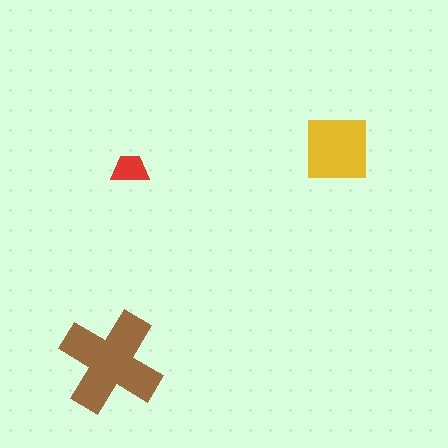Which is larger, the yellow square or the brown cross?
The brown cross.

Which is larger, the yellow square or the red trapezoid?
The yellow square.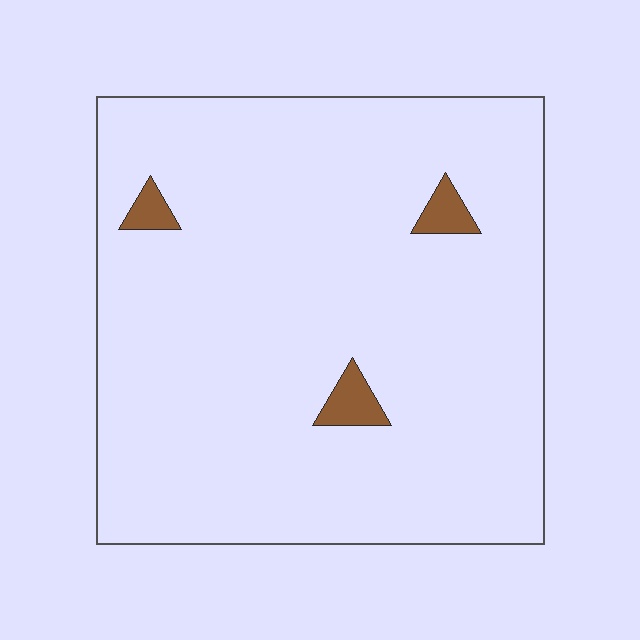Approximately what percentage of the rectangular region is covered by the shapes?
Approximately 5%.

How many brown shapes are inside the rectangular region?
3.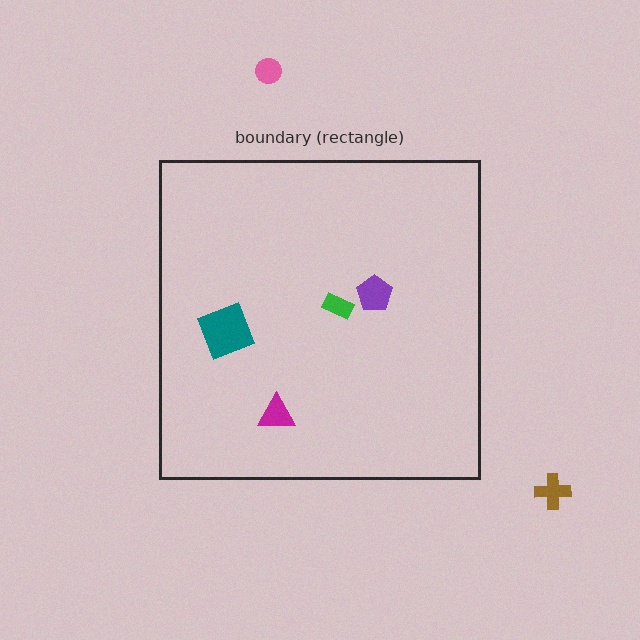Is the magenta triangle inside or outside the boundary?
Inside.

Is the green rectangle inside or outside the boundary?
Inside.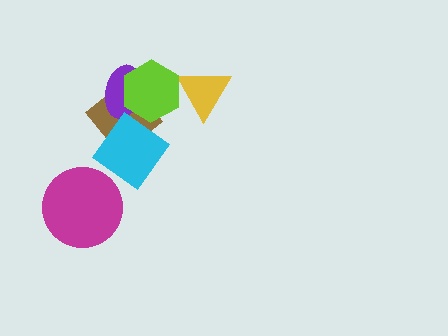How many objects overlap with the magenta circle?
0 objects overlap with the magenta circle.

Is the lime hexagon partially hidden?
No, no other shape covers it.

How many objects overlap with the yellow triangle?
1 object overlaps with the yellow triangle.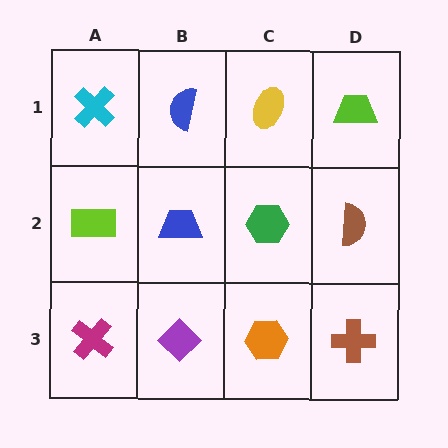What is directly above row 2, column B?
A blue semicircle.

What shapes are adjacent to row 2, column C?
A yellow ellipse (row 1, column C), an orange hexagon (row 3, column C), a blue trapezoid (row 2, column B), a brown semicircle (row 2, column D).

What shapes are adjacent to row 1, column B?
A blue trapezoid (row 2, column B), a cyan cross (row 1, column A), a yellow ellipse (row 1, column C).